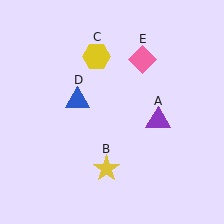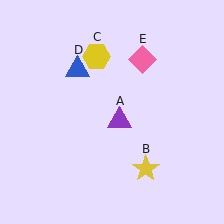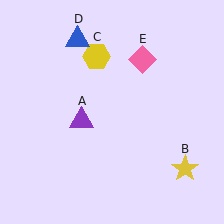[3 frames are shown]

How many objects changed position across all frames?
3 objects changed position: purple triangle (object A), yellow star (object B), blue triangle (object D).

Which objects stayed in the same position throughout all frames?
Yellow hexagon (object C) and pink diamond (object E) remained stationary.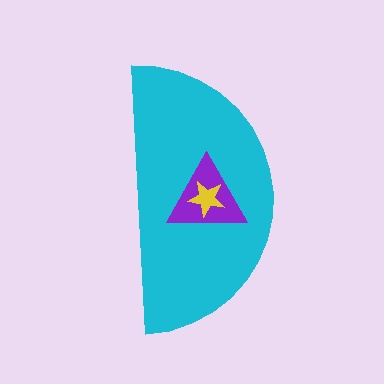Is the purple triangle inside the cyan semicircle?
Yes.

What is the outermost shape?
The cyan semicircle.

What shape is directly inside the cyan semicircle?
The purple triangle.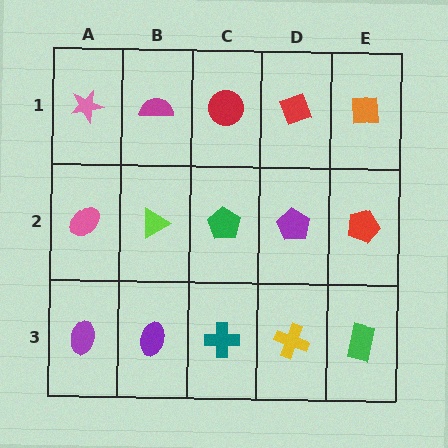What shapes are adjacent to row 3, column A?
A pink ellipse (row 2, column A), a purple ellipse (row 3, column B).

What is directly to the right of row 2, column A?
A lime triangle.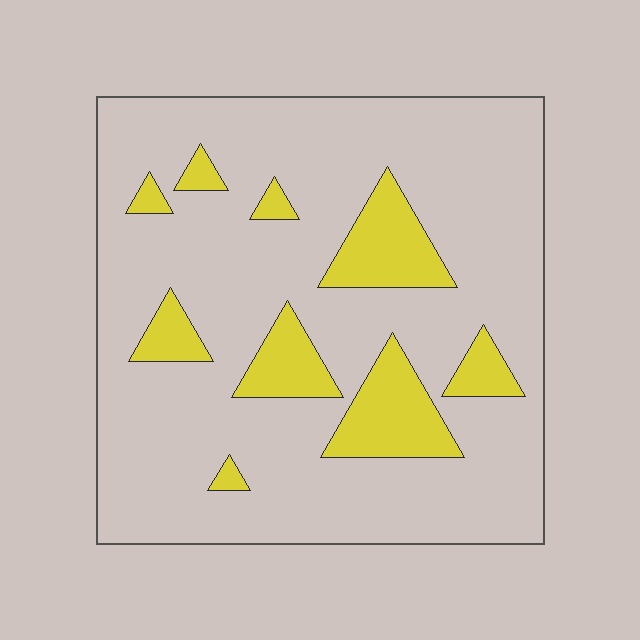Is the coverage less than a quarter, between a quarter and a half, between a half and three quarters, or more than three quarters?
Less than a quarter.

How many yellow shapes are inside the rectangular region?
9.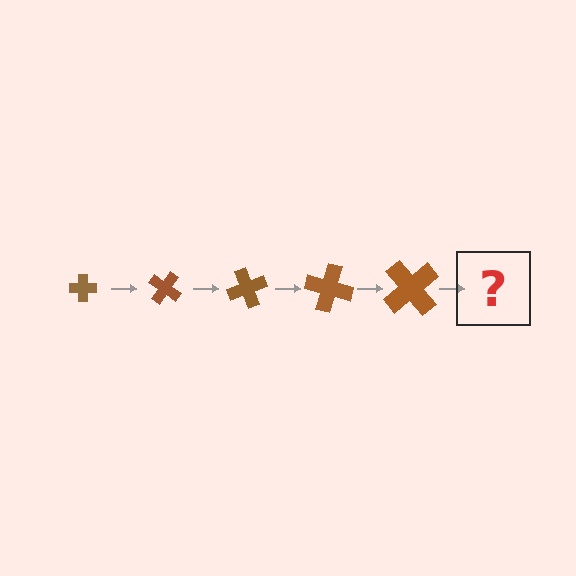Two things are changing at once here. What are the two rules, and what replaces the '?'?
The two rules are that the cross grows larger each step and it rotates 35 degrees each step. The '?' should be a cross, larger than the previous one and rotated 175 degrees from the start.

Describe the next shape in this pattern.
It should be a cross, larger than the previous one and rotated 175 degrees from the start.